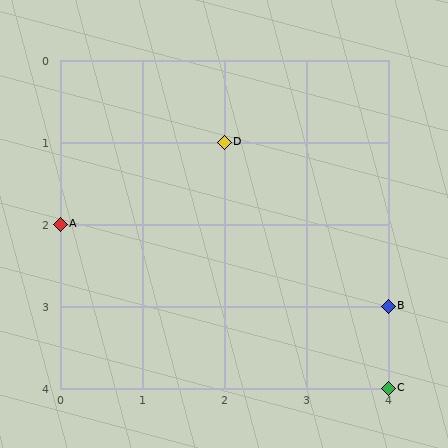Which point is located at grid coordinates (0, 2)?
Point A is at (0, 2).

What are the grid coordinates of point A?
Point A is at grid coordinates (0, 2).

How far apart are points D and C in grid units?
Points D and C are 2 columns and 3 rows apart (about 3.6 grid units diagonally).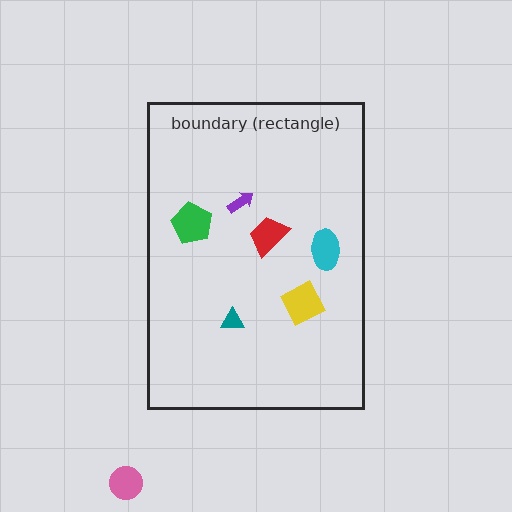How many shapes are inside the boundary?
6 inside, 1 outside.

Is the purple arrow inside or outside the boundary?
Inside.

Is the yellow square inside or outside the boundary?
Inside.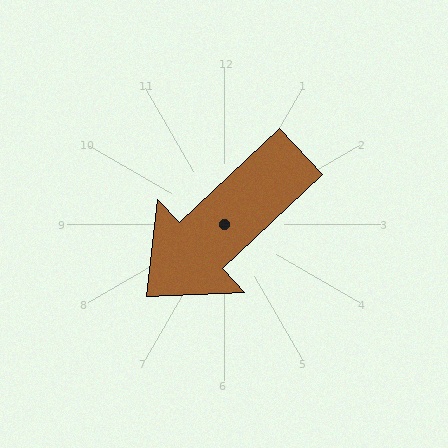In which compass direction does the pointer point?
Southwest.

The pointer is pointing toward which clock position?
Roughly 8 o'clock.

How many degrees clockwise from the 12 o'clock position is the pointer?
Approximately 227 degrees.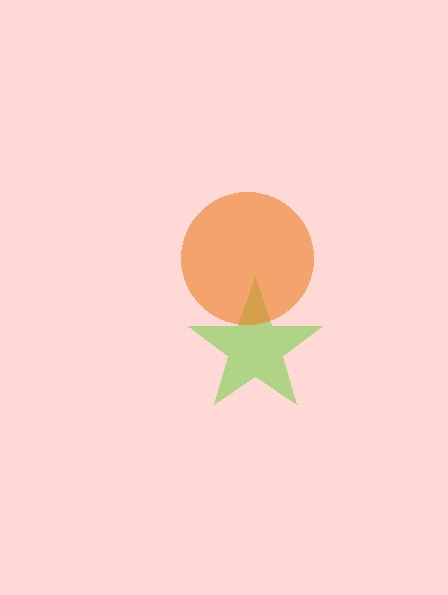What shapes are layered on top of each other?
The layered shapes are: a lime star, an orange circle.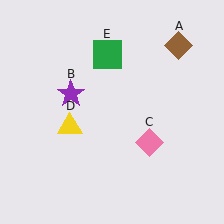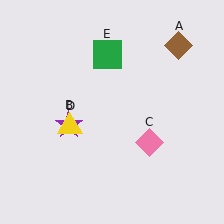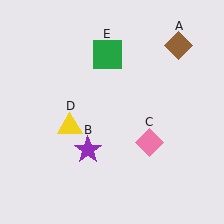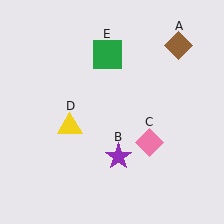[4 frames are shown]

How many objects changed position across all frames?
1 object changed position: purple star (object B).